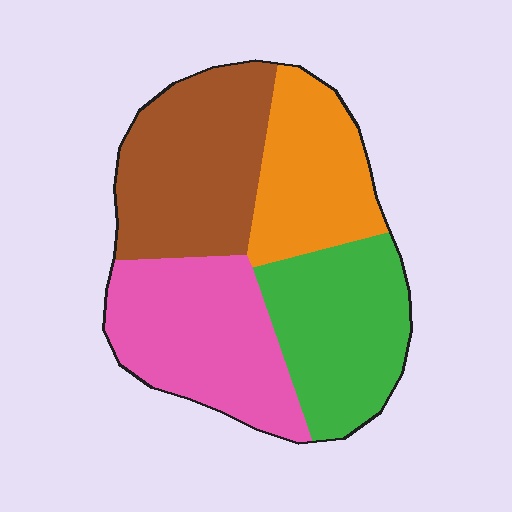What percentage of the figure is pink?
Pink takes up about one quarter (1/4) of the figure.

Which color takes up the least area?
Orange, at roughly 20%.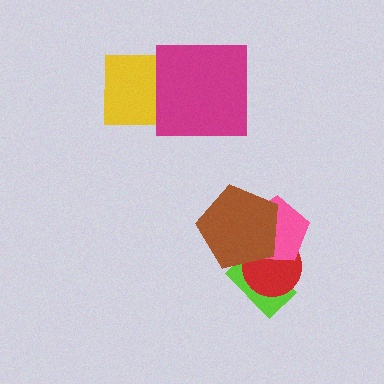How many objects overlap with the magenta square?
1 object overlaps with the magenta square.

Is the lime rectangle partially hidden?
Yes, it is partially covered by another shape.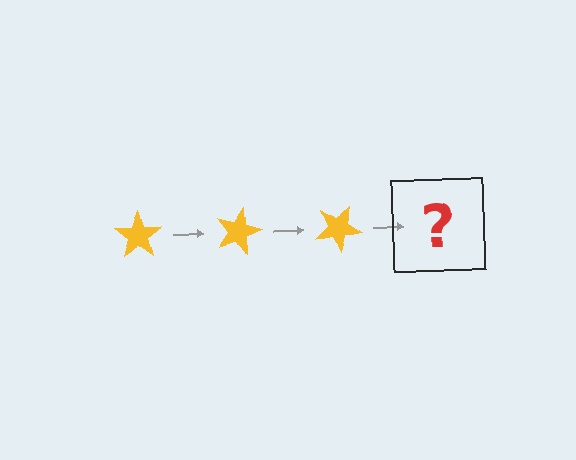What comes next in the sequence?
The next element should be a yellow star rotated 45 degrees.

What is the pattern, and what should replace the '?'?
The pattern is that the star rotates 15 degrees each step. The '?' should be a yellow star rotated 45 degrees.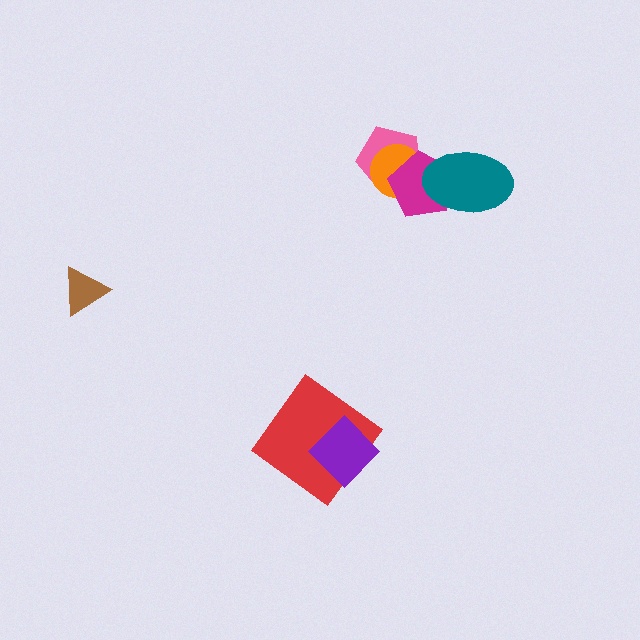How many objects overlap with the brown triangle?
0 objects overlap with the brown triangle.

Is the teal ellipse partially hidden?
No, no other shape covers it.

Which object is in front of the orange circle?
The magenta pentagon is in front of the orange circle.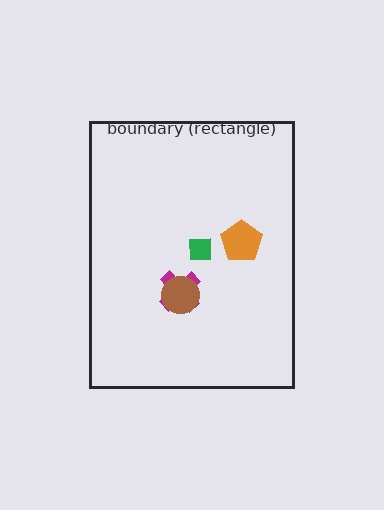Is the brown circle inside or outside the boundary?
Inside.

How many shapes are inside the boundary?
4 inside, 0 outside.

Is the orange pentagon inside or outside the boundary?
Inside.